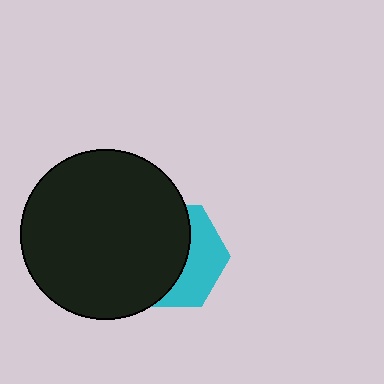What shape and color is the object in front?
The object in front is a black circle.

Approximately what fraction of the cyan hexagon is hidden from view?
Roughly 61% of the cyan hexagon is hidden behind the black circle.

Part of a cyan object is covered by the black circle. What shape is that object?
It is a hexagon.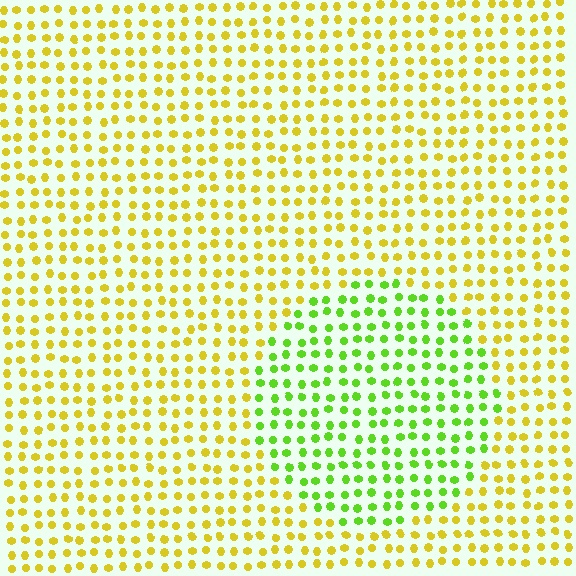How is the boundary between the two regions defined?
The boundary is defined purely by a slight shift in hue (about 46 degrees). Spacing, size, and orientation are identical on both sides.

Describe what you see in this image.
The image is filled with small yellow elements in a uniform arrangement. A circle-shaped region is visible where the elements are tinted to a slightly different hue, forming a subtle color boundary.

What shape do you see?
I see a circle.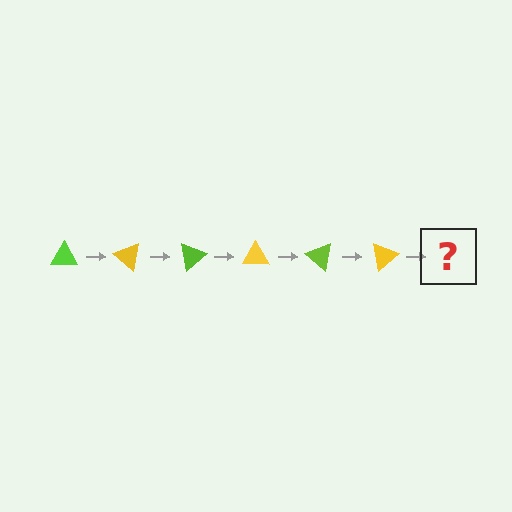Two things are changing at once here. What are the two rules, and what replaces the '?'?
The two rules are that it rotates 40 degrees each step and the color cycles through lime and yellow. The '?' should be a lime triangle, rotated 240 degrees from the start.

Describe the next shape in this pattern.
It should be a lime triangle, rotated 240 degrees from the start.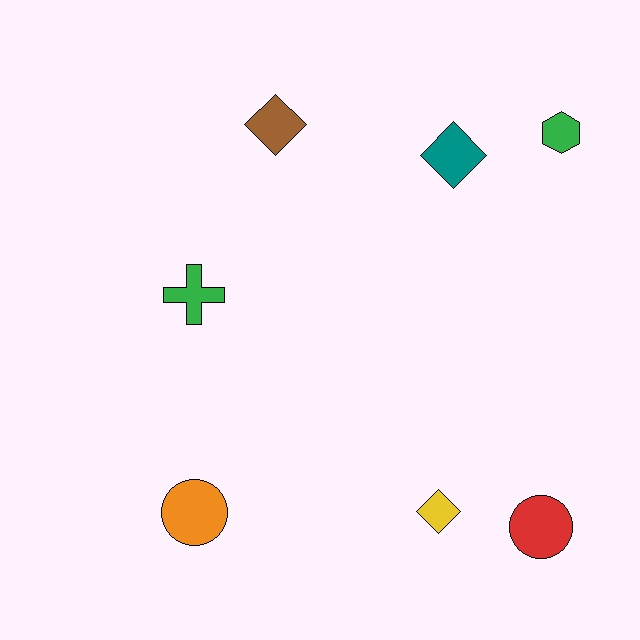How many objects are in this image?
There are 7 objects.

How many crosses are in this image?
There is 1 cross.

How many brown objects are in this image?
There is 1 brown object.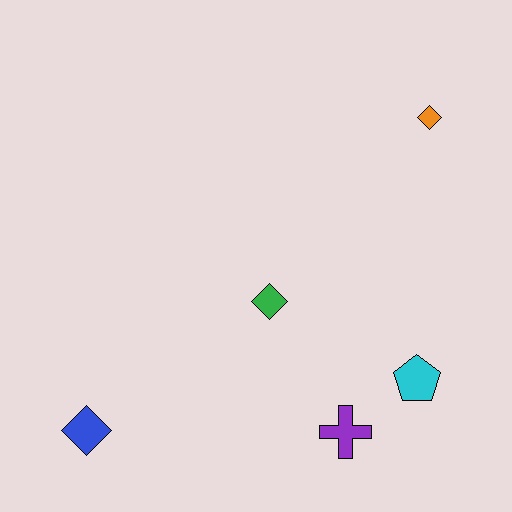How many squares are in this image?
There are no squares.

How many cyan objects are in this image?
There is 1 cyan object.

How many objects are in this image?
There are 5 objects.